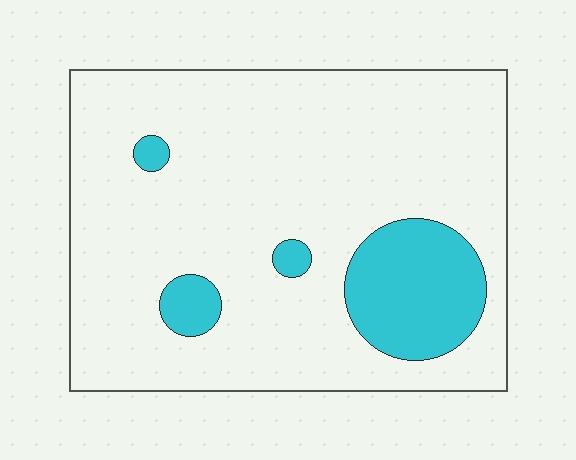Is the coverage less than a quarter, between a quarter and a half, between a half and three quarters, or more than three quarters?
Less than a quarter.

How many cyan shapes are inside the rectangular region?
4.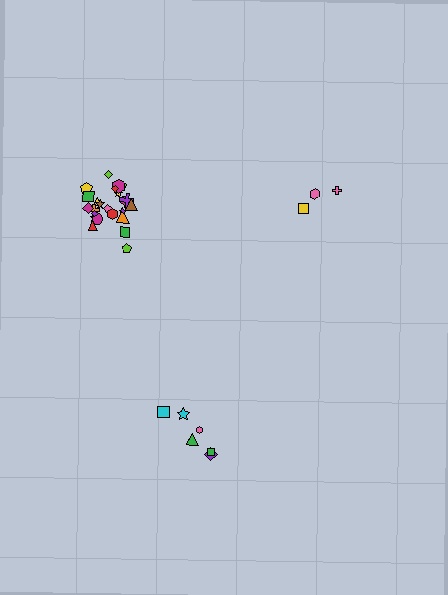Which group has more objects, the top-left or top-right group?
The top-left group.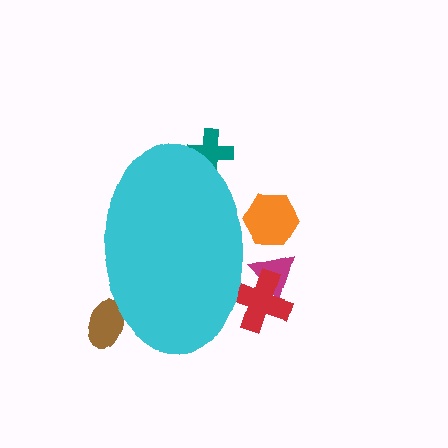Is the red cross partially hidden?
Yes, the red cross is partially hidden behind the cyan ellipse.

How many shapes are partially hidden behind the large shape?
5 shapes are partially hidden.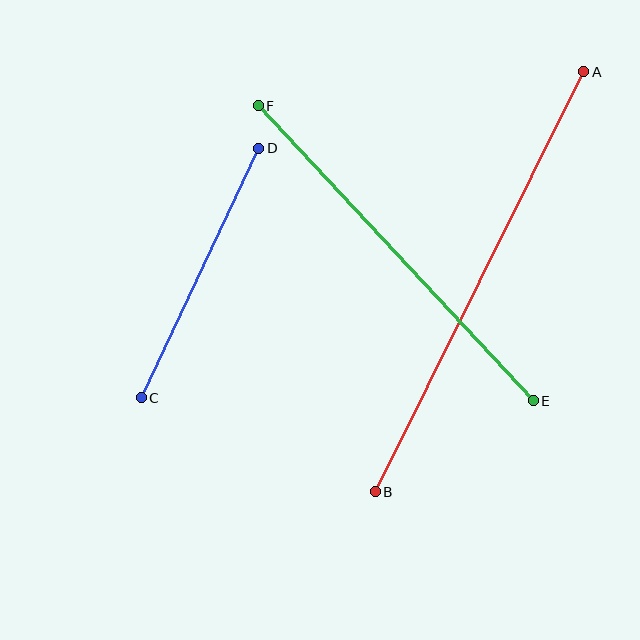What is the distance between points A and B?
The distance is approximately 469 pixels.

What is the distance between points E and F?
The distance is approximately 403 pixels.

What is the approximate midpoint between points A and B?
The midpoint is at approximately (479, 282) pixels.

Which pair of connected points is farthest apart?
Points A and B are farthest apart.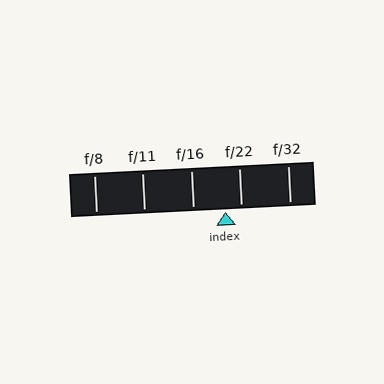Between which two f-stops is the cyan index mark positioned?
The index mark is between f/16 and f/22.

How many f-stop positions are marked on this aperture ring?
There are 5 f-stop positions marked.